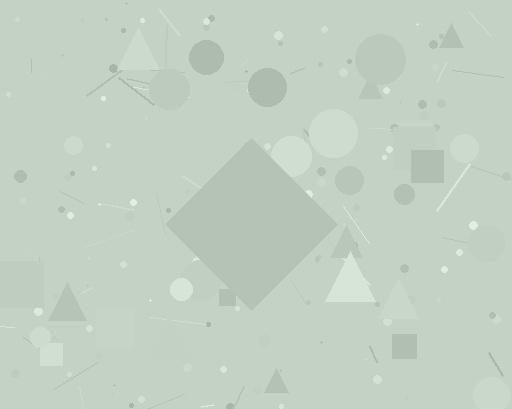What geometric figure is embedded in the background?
A diamond is embedded in the background.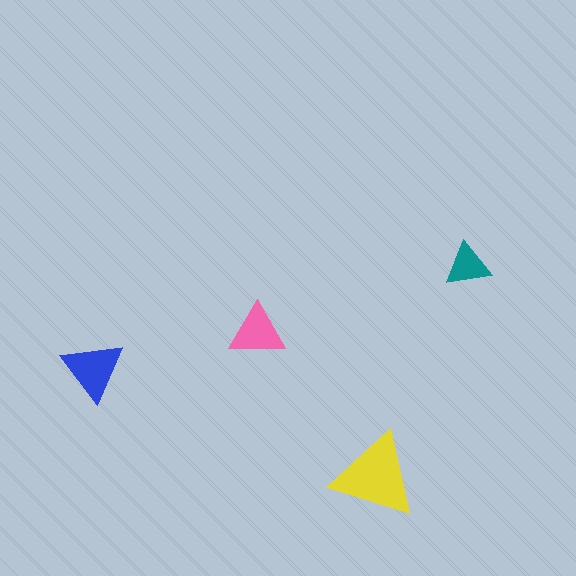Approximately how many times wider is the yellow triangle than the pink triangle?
About 1.5 times wider.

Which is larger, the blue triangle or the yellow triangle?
The yellow one.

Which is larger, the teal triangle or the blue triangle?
The blue one.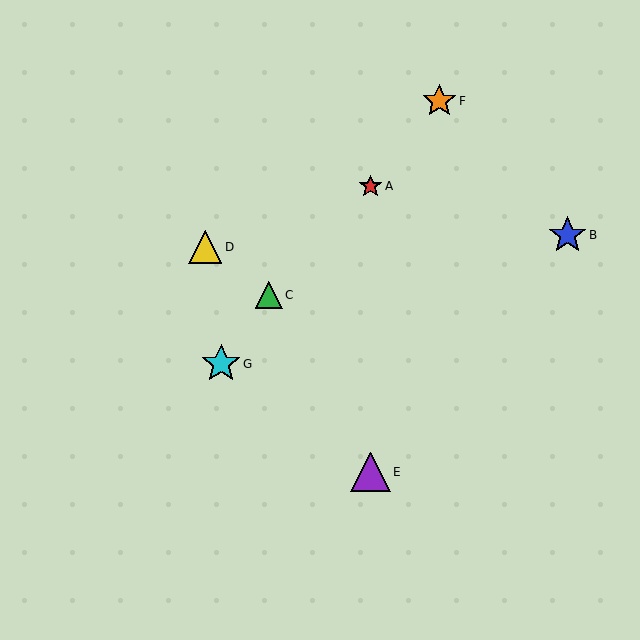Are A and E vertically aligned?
Yes, both are at x≈370.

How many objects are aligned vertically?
2 objects (A, E) are aligned vertically.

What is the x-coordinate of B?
Object B is at x≈567.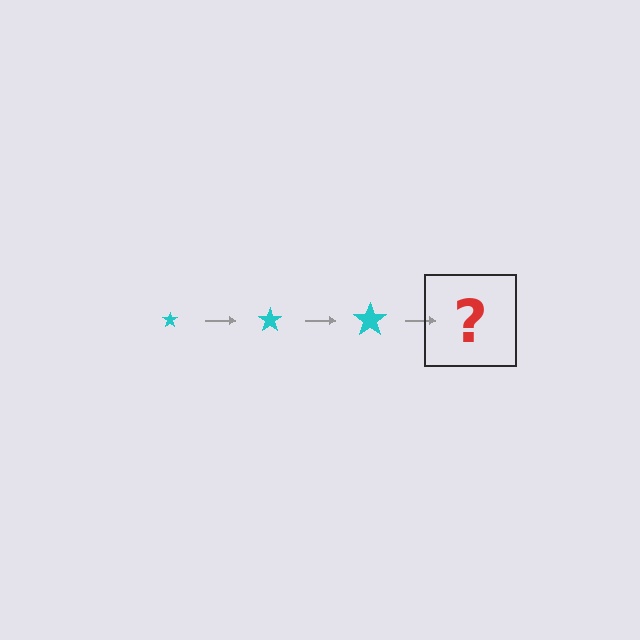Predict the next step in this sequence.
The next step is a cyan star, larger than the previous one.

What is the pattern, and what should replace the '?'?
The pattern is that the star gets progressively larger each step. The '?' should be a cyan star, larger than the previous one.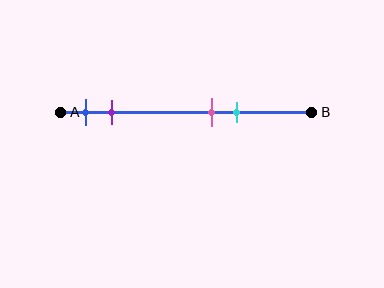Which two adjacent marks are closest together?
The pink and cyan marks are the closest adjacent pair.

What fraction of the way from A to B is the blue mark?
The blue mark is approximately 10% (0.1) of the way from A to B.